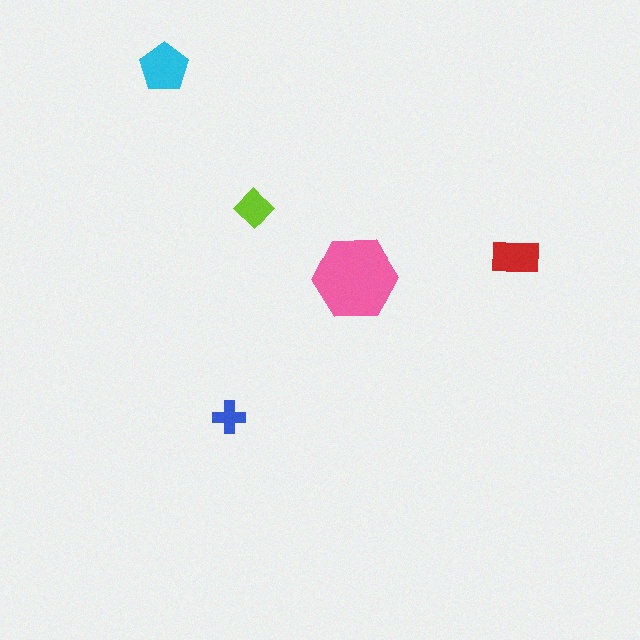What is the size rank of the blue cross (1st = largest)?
5th.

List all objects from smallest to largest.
The blue cross, the lime diamond, the red rectangle, the cyan pentagon, the pink hexagon.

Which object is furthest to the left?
The cyan pentagon is leftmost.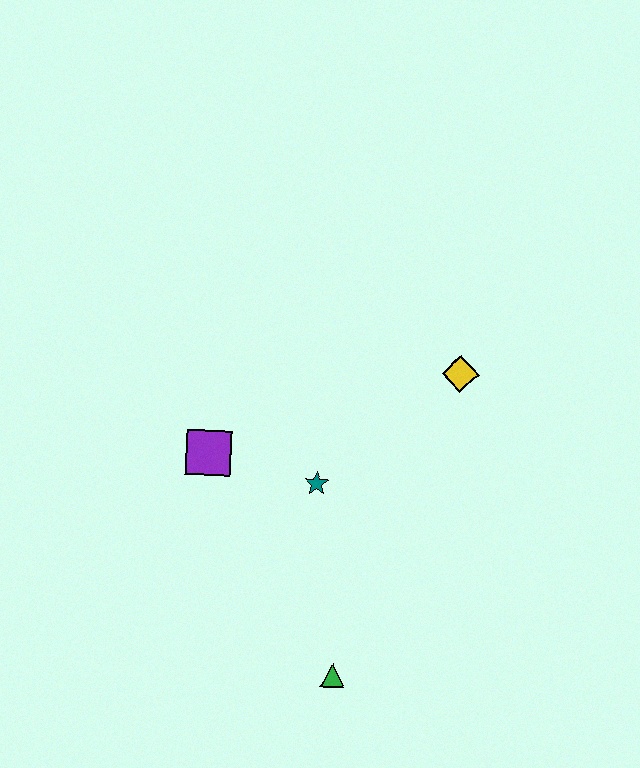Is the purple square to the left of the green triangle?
Yes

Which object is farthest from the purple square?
The yellow diamond is farthest from the purple square.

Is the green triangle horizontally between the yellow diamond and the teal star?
Yes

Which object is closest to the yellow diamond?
The teal star is closest to the yellow diamond.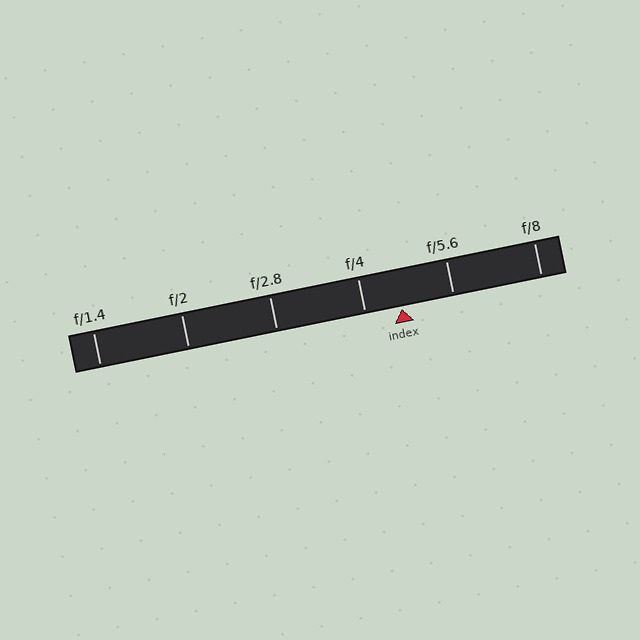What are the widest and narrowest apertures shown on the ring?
The widest aperture shown is f/1.4 and the narrowest is f/8.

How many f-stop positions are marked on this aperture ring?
There are 6 f-stop positions marked.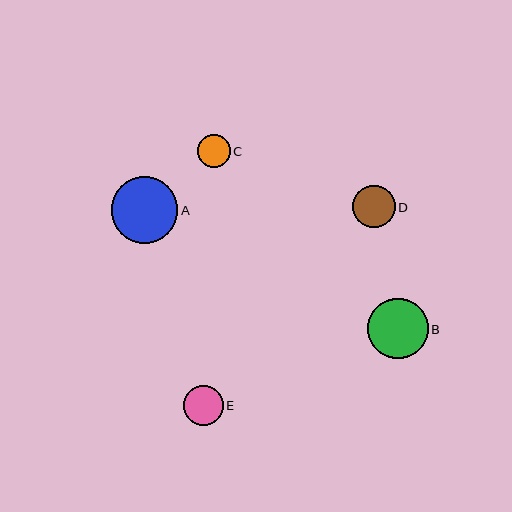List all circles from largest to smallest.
From largest to smallest: A, B, D, E, C.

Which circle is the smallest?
Circle C is the smallest with a size of approximately 33 pixels.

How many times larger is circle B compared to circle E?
Circle B is approximately 1.5 times the size of circle E.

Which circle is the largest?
Circle A is the largest with a size of approximately 67 pixels.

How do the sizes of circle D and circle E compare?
Circle D and circle E are approximately the same size.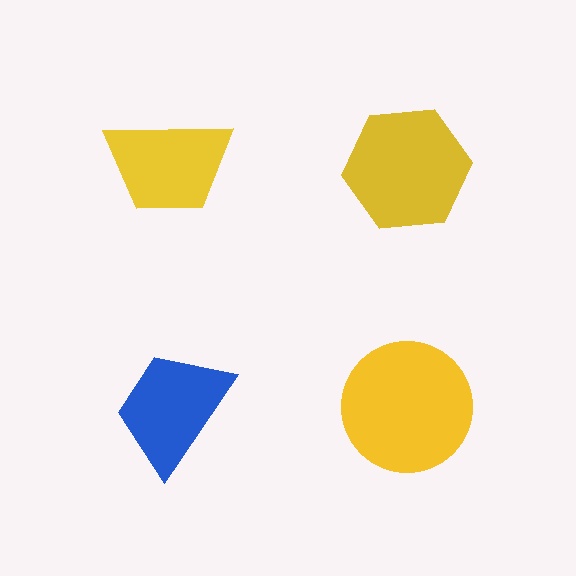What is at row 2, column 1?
A blue trapezoid.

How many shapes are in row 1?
2 shapes.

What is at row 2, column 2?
A yellow circle.